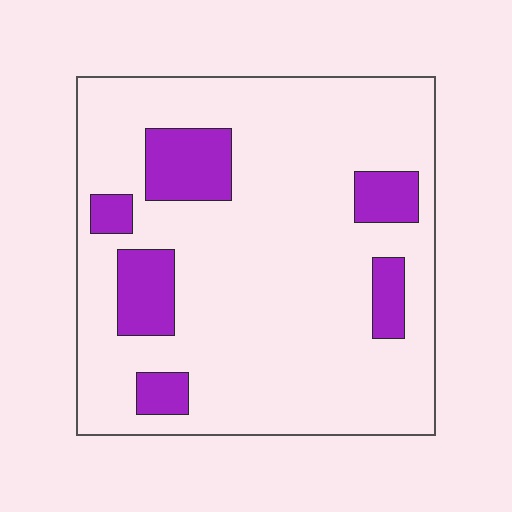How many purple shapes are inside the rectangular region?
6.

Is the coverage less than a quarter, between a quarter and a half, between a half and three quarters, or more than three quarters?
Less than a quarter.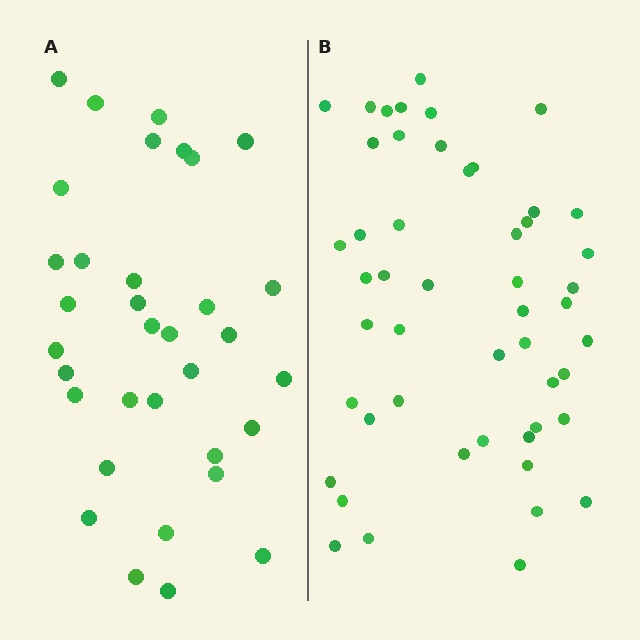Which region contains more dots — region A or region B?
Region B (the right region) has more dots.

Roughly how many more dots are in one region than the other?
Region B has approximately 15 more dots than region A.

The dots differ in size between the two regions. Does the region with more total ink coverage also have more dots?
No. Region A has more total ink coverage because its dots are larger, but region B actually contains more individual dots. Total area can be misleading — the number of items is what matters here.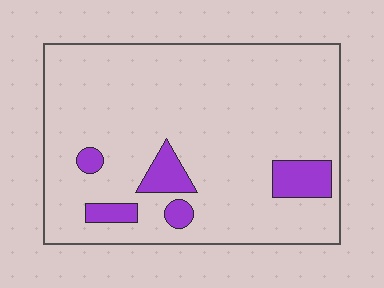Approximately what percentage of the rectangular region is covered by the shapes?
Approximately 10%.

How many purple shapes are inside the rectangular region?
5.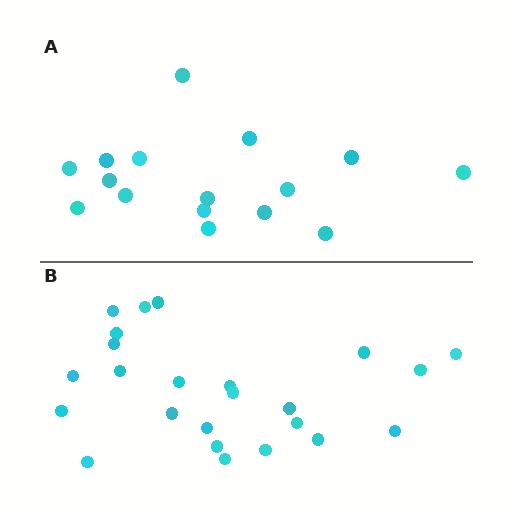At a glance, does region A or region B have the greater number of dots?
Region B (the bottom region) has more dots.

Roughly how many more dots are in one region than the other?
Region B has roughly 8 or so more dots than region A.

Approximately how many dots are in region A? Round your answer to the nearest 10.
About 20 dots. (The exact count is 16, which rounds to 20.)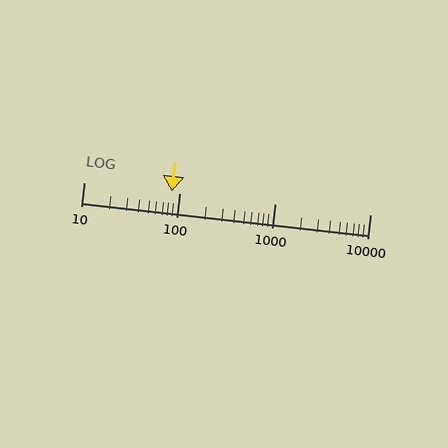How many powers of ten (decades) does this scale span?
The scale spans 3 decades, from 10 to 10000.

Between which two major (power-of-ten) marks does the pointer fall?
The pointer is between 10 and 100.